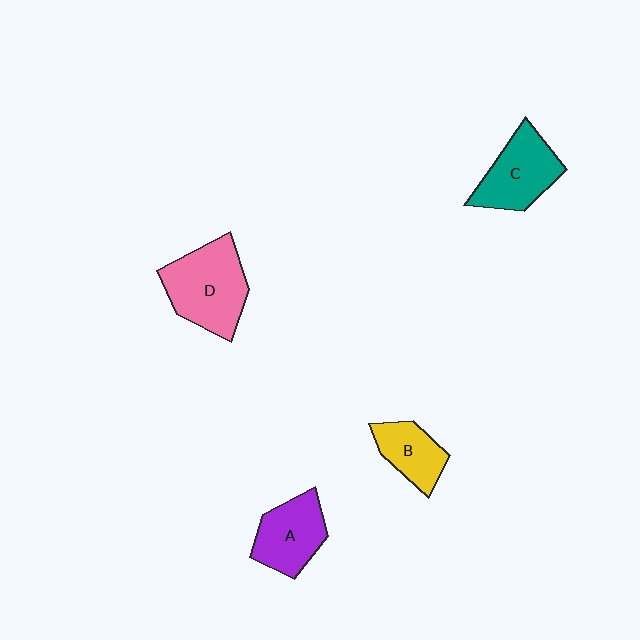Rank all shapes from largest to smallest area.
From largest to smallest: D (pink), C (teal), A (purple), B (yellow).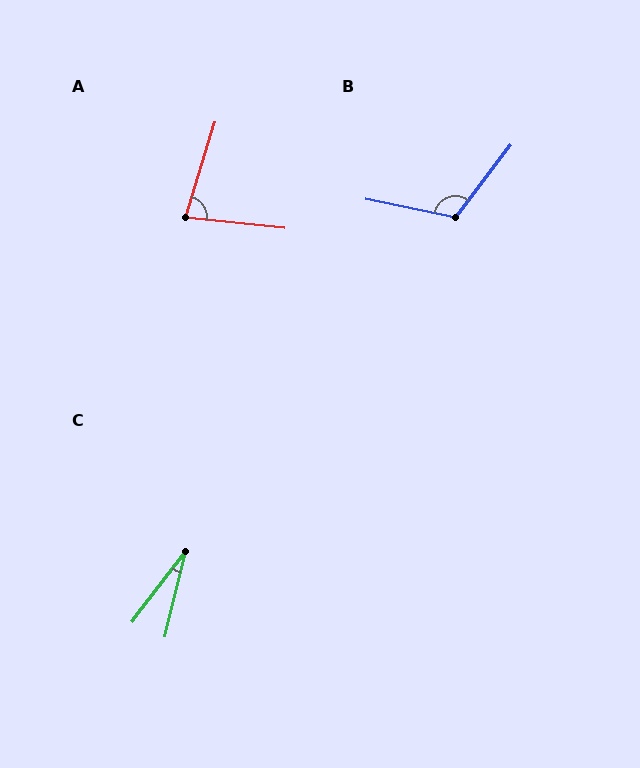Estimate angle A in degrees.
Approximately 79 degrees.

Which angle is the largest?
B, at approximately 116 degrees.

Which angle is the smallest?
C, at approximately 23 degrees.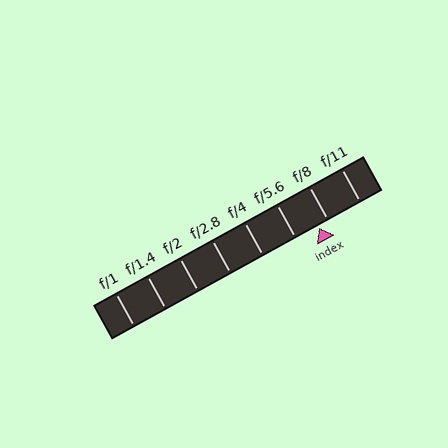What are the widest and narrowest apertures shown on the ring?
The widest aperture shown is f/1 and the narrowest is f/11.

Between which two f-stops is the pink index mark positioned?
The index mark is between f/5.6 and f/8.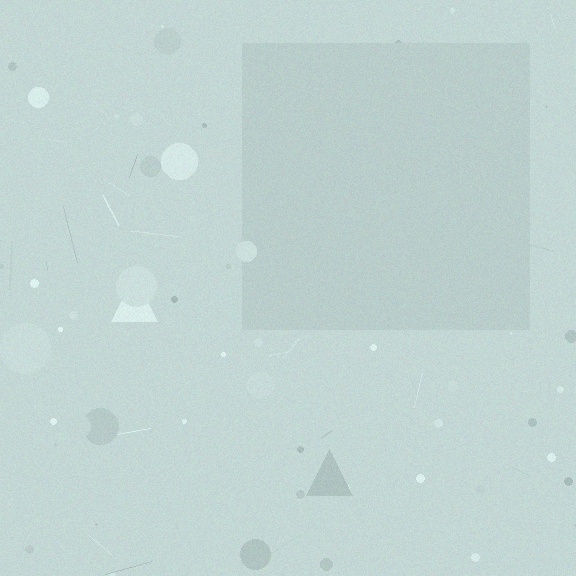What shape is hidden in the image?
A square is hidden in the image.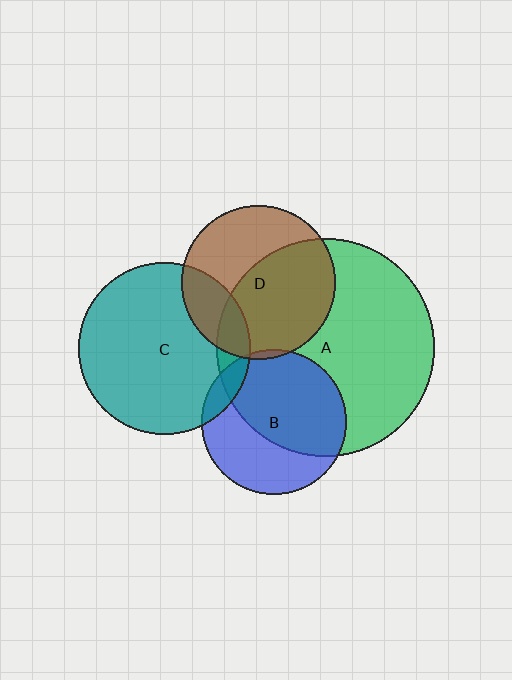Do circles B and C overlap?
Yes.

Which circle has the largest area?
Circle A (green).